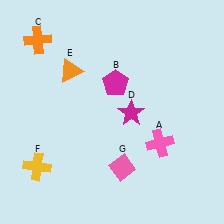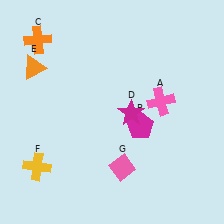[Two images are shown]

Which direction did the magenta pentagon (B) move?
The magenta pentagon (B) moved down.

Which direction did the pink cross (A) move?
The pink cross (A) moved up.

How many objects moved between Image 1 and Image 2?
3 objects moved between the two images.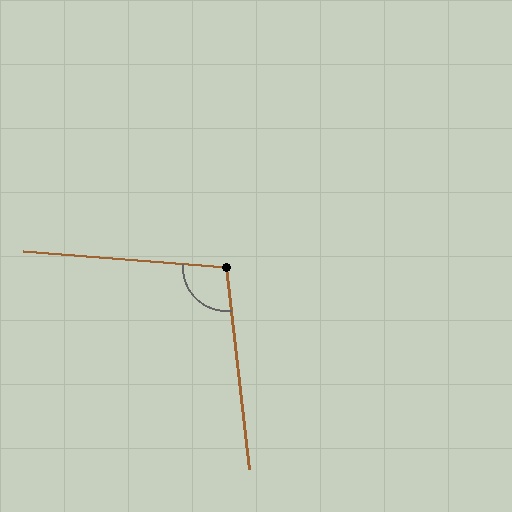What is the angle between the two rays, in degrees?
Approximately 101 degrees.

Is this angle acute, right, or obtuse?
It is obtuse.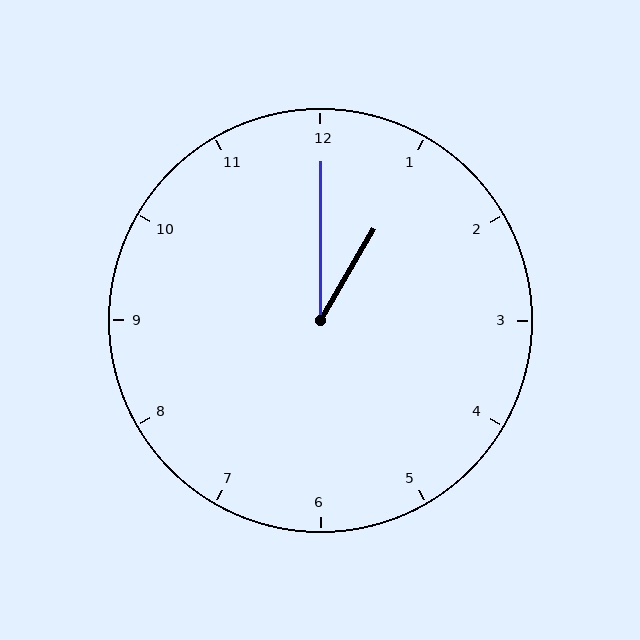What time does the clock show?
1:00.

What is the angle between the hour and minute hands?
Approximately 30 degrees.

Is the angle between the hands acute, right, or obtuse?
It is acute.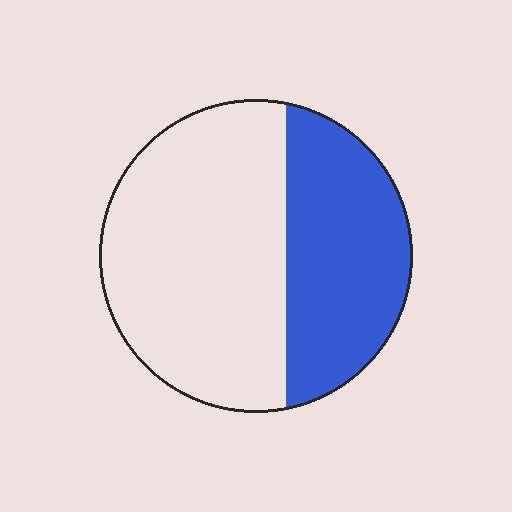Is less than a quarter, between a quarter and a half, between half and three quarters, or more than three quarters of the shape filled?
Between a quarter and a half.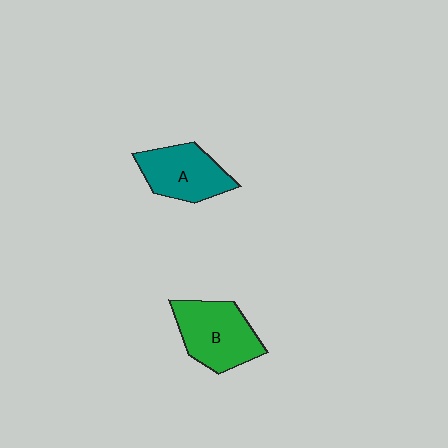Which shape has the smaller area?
Shape A (teal).